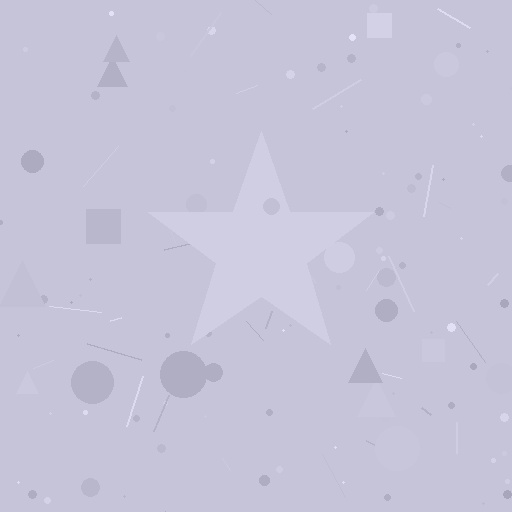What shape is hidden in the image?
A star is hidden in the image.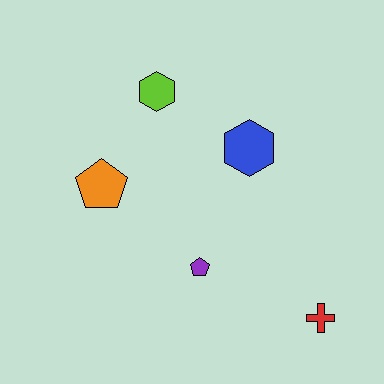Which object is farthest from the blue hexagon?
The red cross is farthest from the blue hexagon.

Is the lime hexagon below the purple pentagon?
No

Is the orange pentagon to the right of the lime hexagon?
No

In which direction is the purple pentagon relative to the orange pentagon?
The purple pentagon is to the right of the orange pentagon.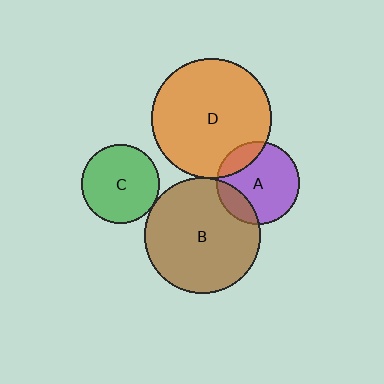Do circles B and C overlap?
Yes.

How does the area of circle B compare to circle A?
Approximately 2.0 times.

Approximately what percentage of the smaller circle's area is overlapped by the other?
Approximately 5%.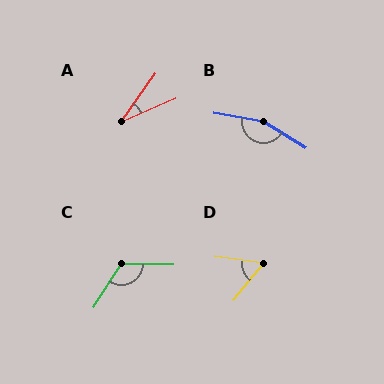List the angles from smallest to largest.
A (32°), D (59°), C (123°), B (158°).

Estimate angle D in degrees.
Approximately 59 degrees.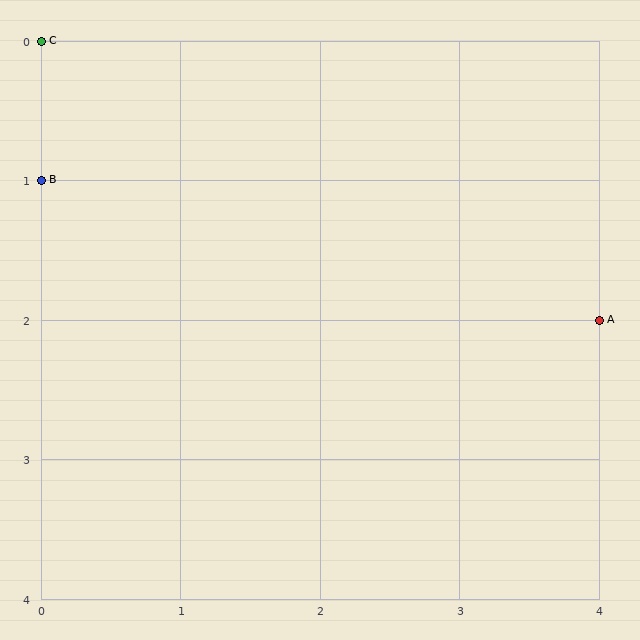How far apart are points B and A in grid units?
Points B and A are 4 columns and 1 row apart (about 4.1 grid units diagonally).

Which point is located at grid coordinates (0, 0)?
Point C is at (0, 0).